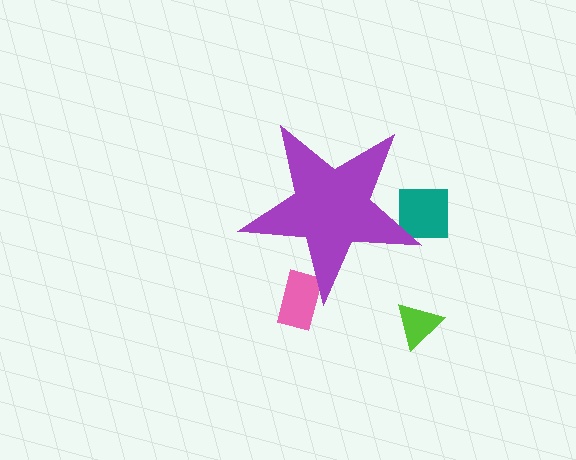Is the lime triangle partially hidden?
No, the lime triangle is fully visible.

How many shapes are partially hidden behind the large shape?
2 shapes are partially hidden.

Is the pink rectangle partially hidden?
Yes, the pink rectangle is partially hidden behind the purple star.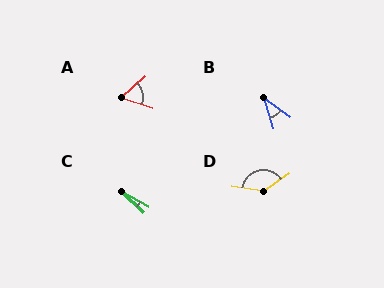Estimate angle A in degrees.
Approximately 59 degrees.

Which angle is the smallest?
C, at approximately 15 degrees.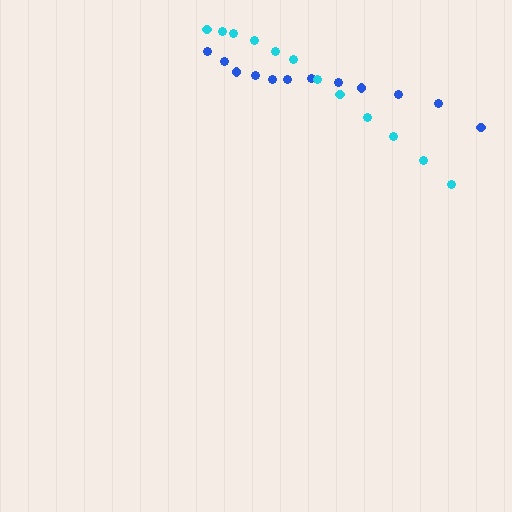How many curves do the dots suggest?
There are 2 distinct paths.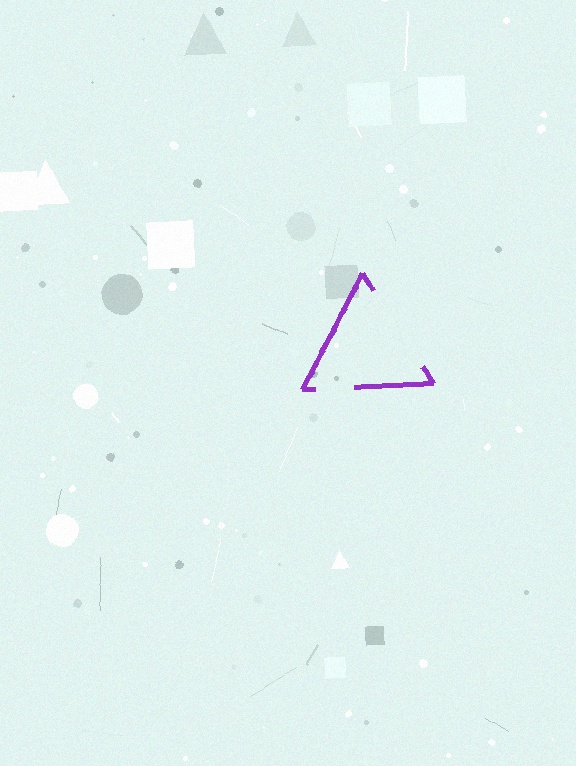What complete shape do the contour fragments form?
The contour fragments form a triangle.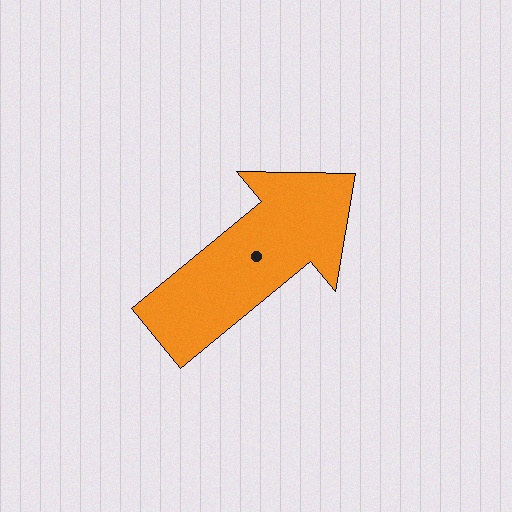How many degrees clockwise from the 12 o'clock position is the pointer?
Approximately 50 degrees.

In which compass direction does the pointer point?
Northeast.